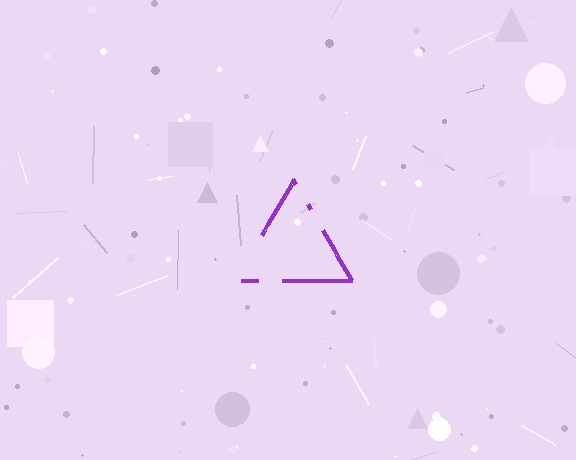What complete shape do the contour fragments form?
The contour fragments form a triangle.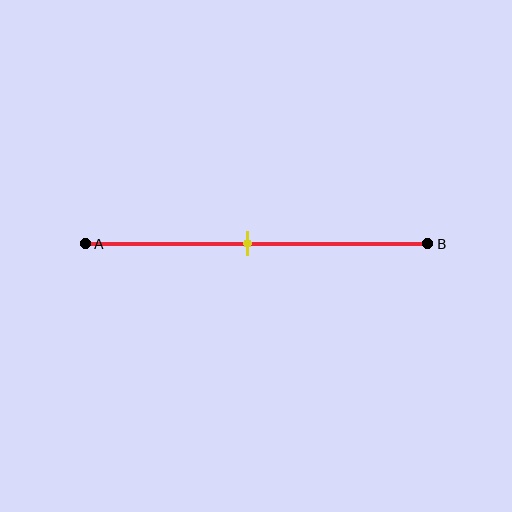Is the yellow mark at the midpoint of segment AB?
Yes, the mark is approximately at the midpoint.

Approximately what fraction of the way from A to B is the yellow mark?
The yellow mark is approximately 45% of the way from A to B.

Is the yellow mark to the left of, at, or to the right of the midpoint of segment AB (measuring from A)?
The yellow mark is approximately at the midpoint of segment AB.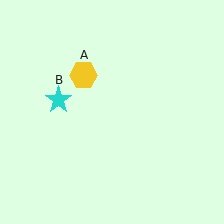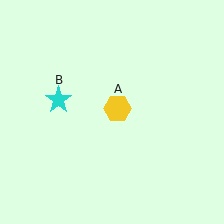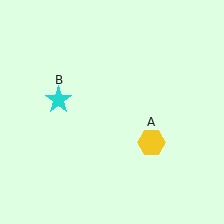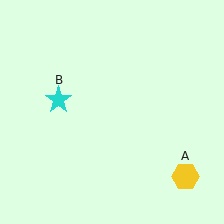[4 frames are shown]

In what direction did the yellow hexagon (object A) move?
The yellow hexagon (object A) moved down and to the right.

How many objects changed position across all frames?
1 object changed position: yellow hexagon (object A).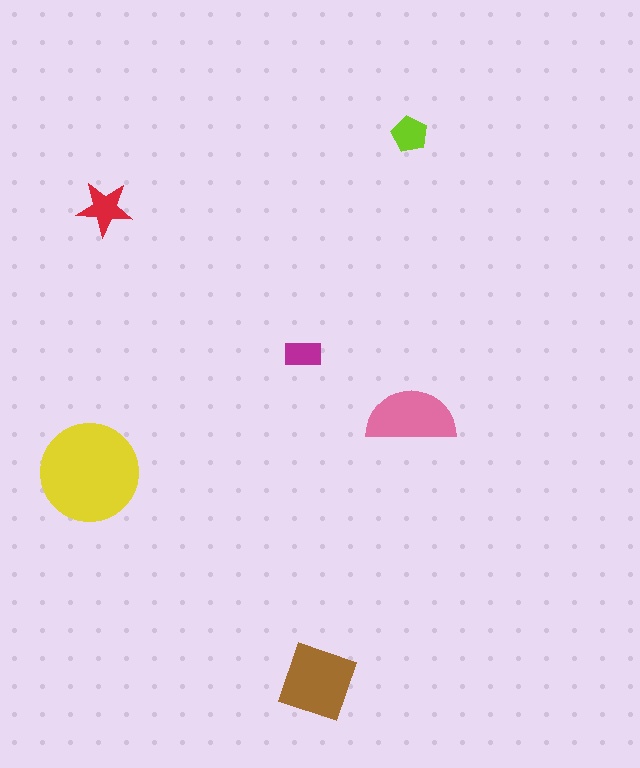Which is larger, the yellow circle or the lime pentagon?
The yellow circle.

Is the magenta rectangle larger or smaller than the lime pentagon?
Smaller.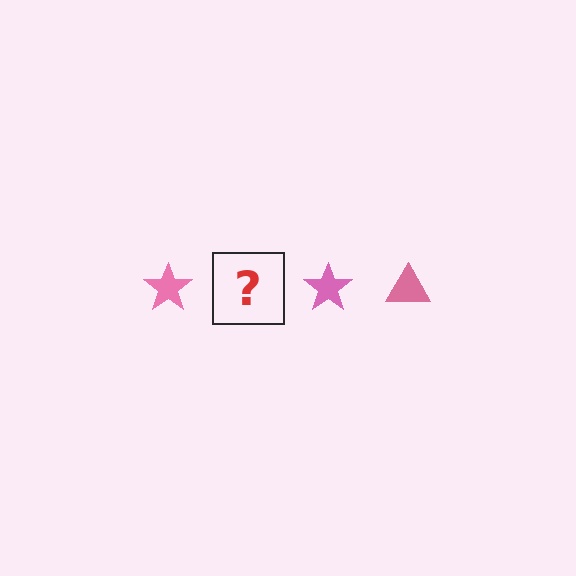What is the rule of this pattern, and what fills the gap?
The rule is that the pattern cycles through star, triangle shapes in pink. The gap should be filled with a pink triangle.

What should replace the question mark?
The question mark should be replaced with a pink triangle.